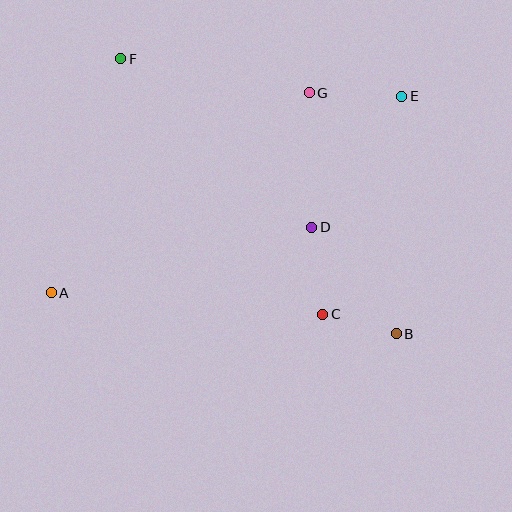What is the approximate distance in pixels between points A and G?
The distance between A and G is approximately 327 pixels.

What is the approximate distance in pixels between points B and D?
The distance between B and D is approximately 136 pixels.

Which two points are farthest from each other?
Points A and E are farthest from each other.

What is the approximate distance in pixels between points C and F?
The distance between C and F is approximately 325 pixels.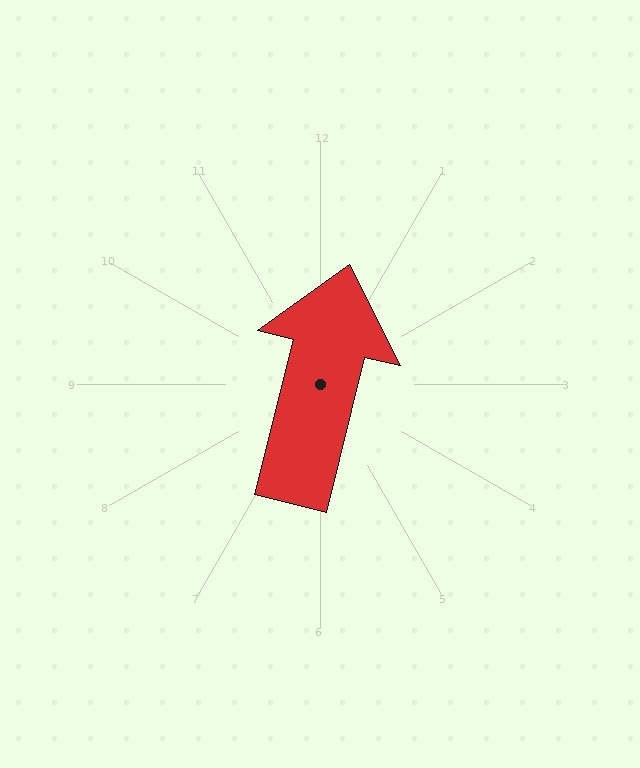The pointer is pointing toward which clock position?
Roughly 12 o'clock.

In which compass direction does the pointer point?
North.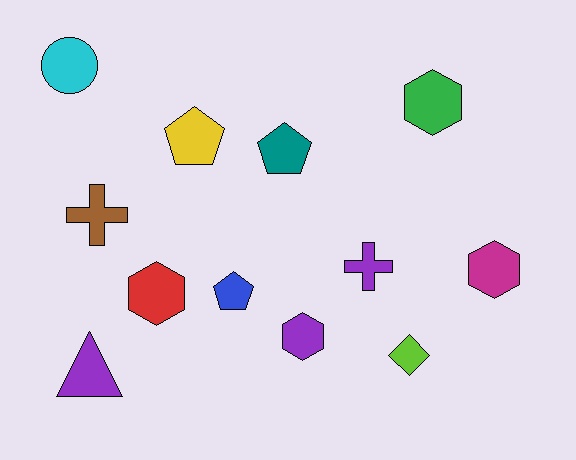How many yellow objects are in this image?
There is 1 yellow object.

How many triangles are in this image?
There is 1 triangle.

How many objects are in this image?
There are 12 objects.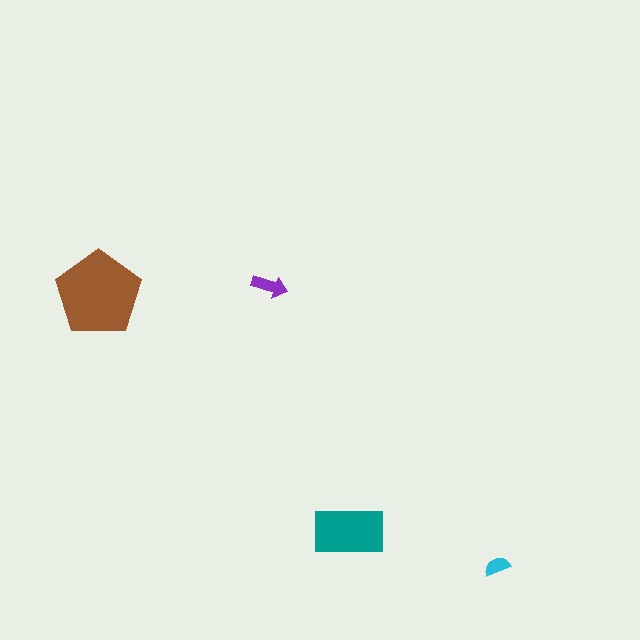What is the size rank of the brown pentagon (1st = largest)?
1st.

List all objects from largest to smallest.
The brown pentagon, the teal rectangle, the purple arrow, the cyan semicircle.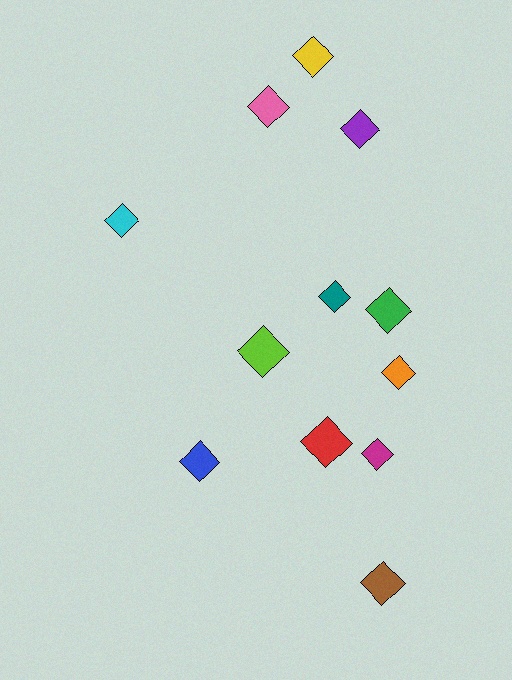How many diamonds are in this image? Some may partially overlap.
There are 12 diamonds.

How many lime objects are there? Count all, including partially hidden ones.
There is 1 lime object.